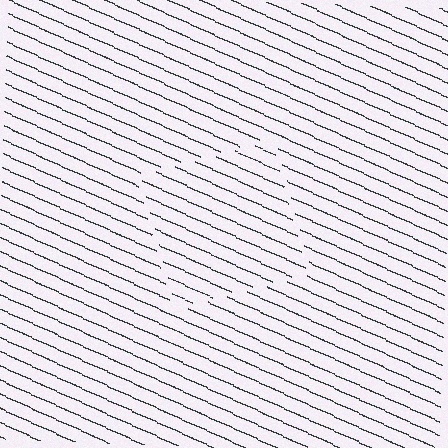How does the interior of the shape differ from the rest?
The interior of the shape contains the same grating, shifted by half a period — the contour is defined by the phase discontinuity where line-ends from the inner and outer gratings abut.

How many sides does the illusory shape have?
4 sides — the line-ends trace a square.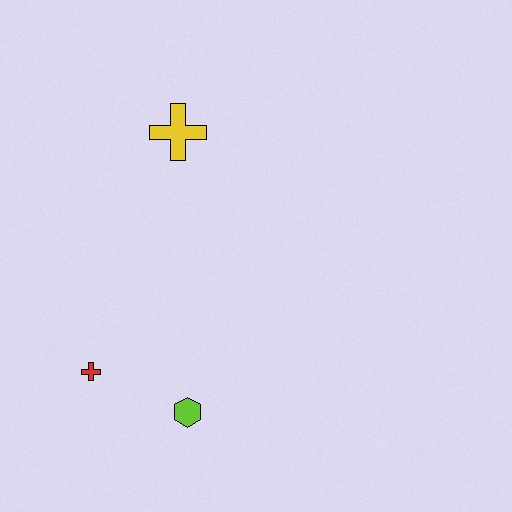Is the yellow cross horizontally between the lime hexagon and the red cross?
Yes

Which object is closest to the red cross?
The lime hexagon is closest to the red cross.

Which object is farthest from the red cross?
The yellow cross is farthest from the red cross.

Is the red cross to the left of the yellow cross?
Yes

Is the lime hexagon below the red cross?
Yes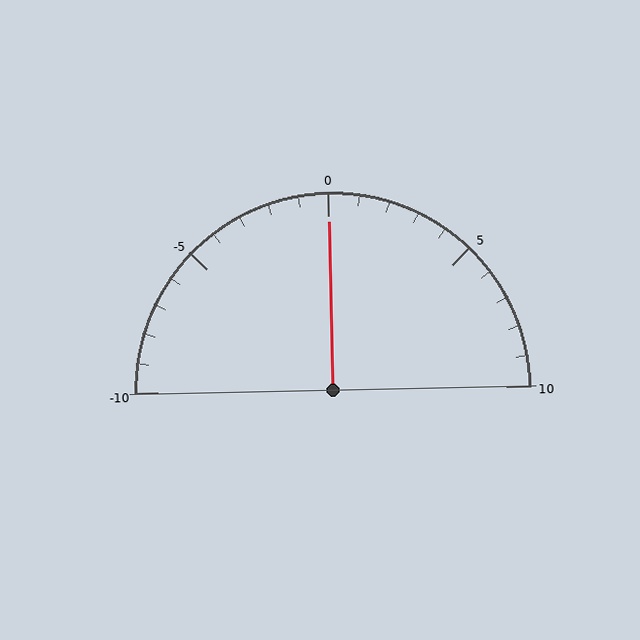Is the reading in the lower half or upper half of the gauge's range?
The reading is in the upper half of the range (-10 to 10).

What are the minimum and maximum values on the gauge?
The gauge ranges from -10 to 10.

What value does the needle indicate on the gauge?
The needle indicates approximately 0.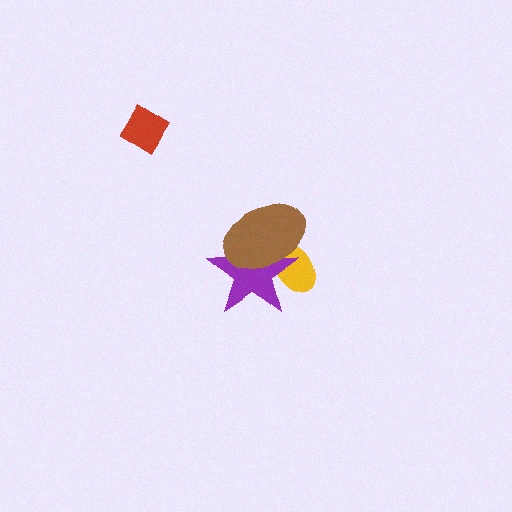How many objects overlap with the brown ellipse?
2 objects overlap with the brown ellipse.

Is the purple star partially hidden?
Yes, it is partially covered by another shape.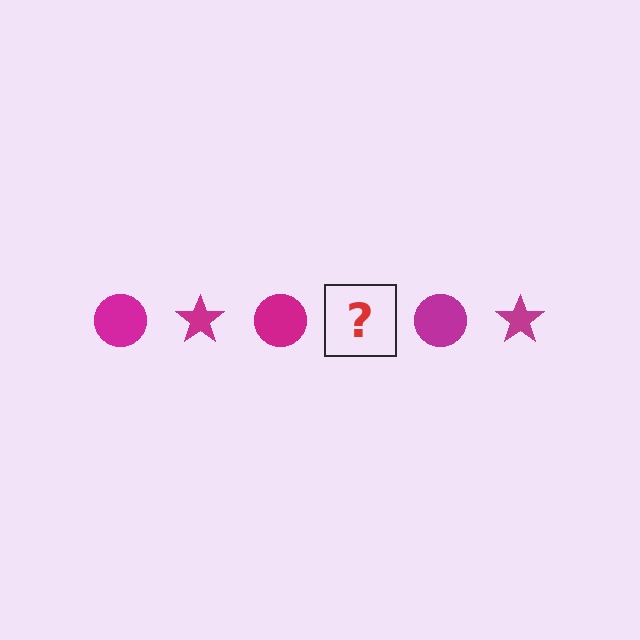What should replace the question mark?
The question mark should be replaced with a magenta star.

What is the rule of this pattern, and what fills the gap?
The rule is that the pattern cycles through circle, star shapes in magenta. The gap should be filled with a magenta star.